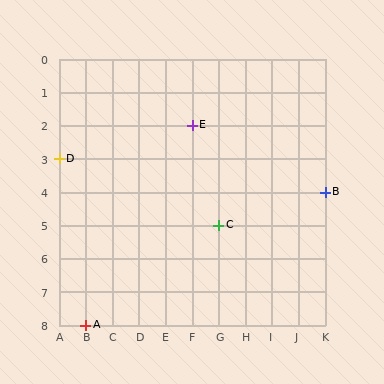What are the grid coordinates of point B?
Point B is at grid coordinates (K, 4).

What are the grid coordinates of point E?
Point E is at grid coordinates (F, 2).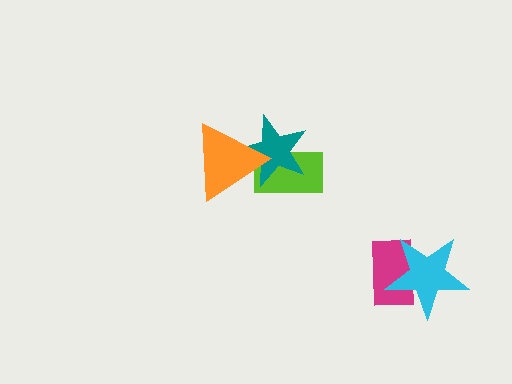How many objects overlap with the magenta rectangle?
1 object overlaps with the magenta rectangle.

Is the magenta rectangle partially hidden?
Yes, it is partially covered by another shape.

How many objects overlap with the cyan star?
1 object overlaps with the cyan star.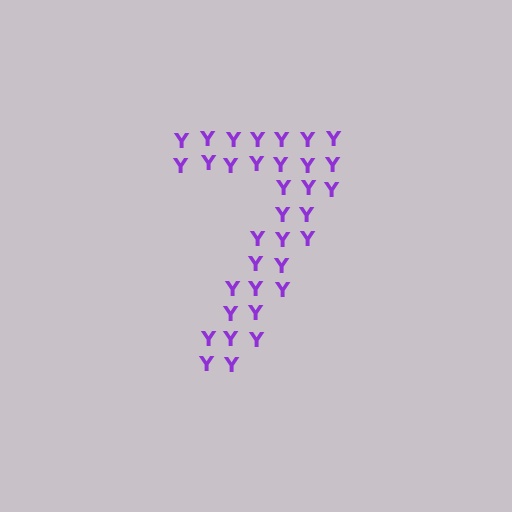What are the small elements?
The small elements are letter Y's.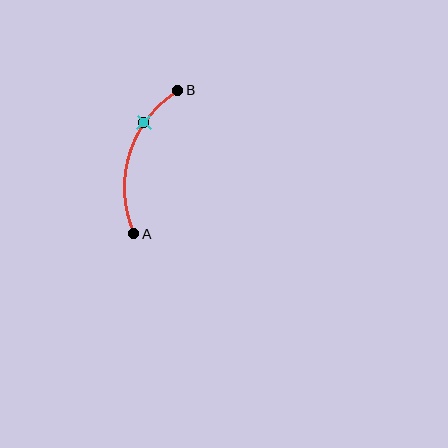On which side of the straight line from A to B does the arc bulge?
The arc bulges to the left of the straight line connecting A and B.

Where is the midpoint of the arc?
The arc midpoint is the point on the curve farthest from the straight line joining A and B. It sits to the left of that line.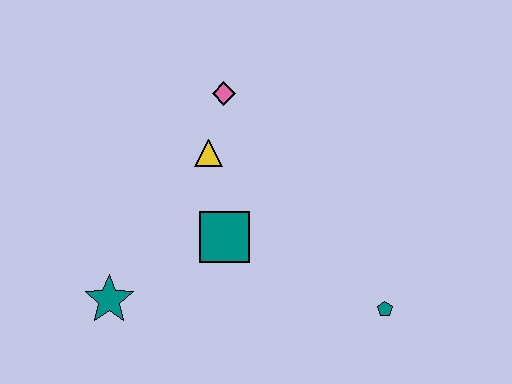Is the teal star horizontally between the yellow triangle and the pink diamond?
No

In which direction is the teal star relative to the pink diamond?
The teal star is below the pink diamond.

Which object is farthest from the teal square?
The teal pentagon is farthest from the teal square.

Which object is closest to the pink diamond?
The yellow triangle is closest to the pink diamond.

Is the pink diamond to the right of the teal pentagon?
No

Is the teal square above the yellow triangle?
No